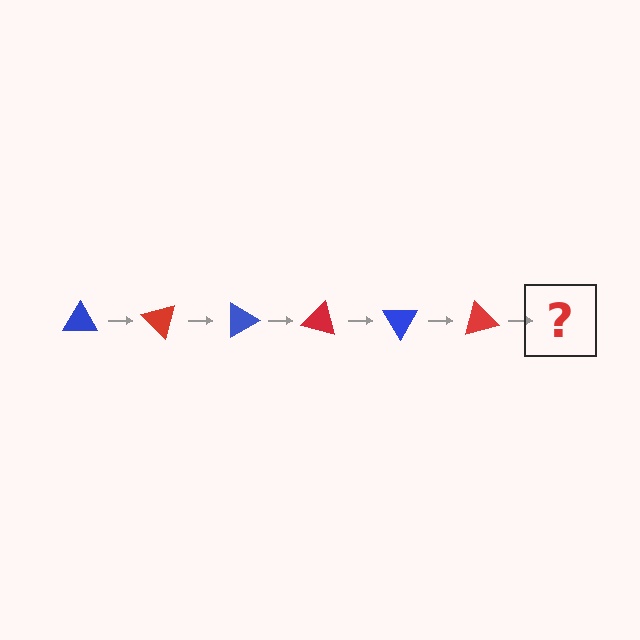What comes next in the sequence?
The next element should be a blue triangle, rotated 270 degrees from the start.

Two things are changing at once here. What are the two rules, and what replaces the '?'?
The two rules are that it rotates 45 degrees each step and the color cycles through blue and red. The '?' should be a blue triangle, rotated 270 degrees from the start.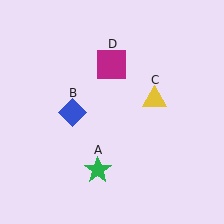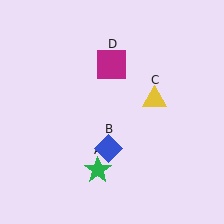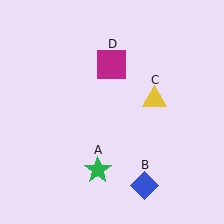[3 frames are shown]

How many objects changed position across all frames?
1 object changed position: blue diamond (object B).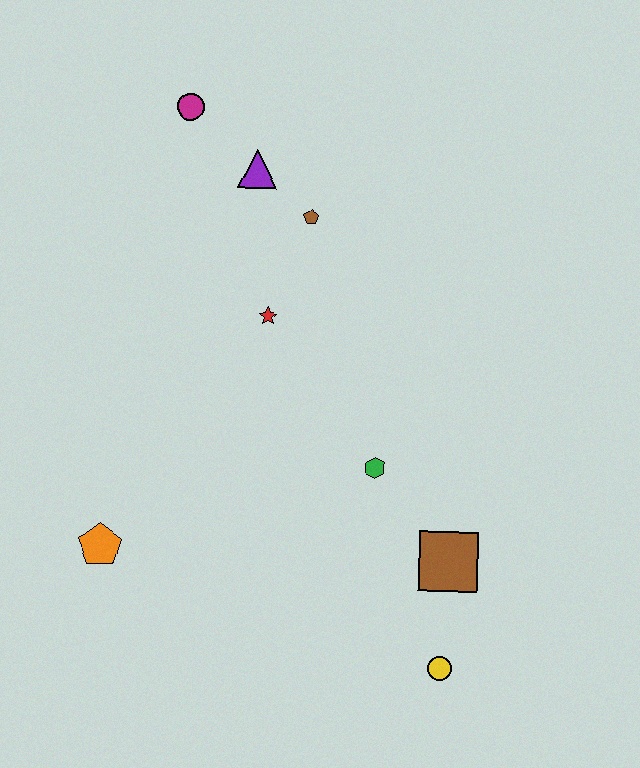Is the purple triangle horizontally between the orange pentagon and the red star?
Yes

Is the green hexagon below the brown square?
No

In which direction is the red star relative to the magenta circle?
The red star is below the magenta circle.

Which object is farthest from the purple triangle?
The yellow circle is farthest from the purple triangle.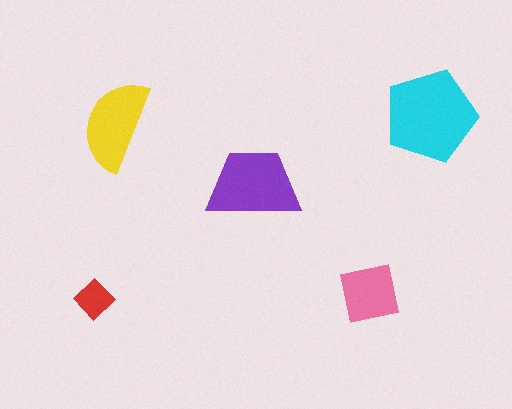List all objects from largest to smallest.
The cyan pentagon, the purple trapezoid, the yellow semicircle, the pink square, the red diamond.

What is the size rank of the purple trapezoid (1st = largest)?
2nd.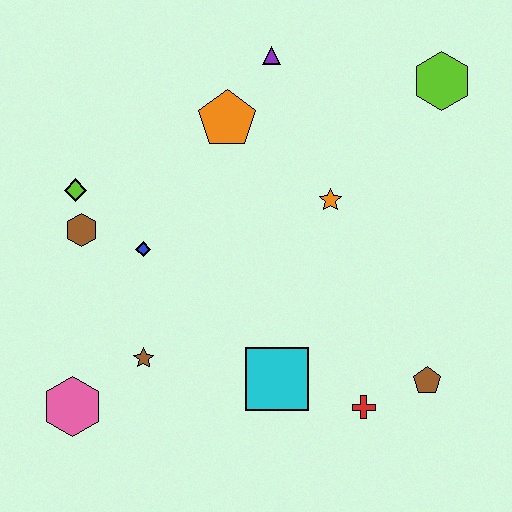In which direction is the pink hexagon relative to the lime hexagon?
The pink hexagon is to the left of the lime hexagon.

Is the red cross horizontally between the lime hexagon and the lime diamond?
Yes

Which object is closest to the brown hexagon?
The lime diamond is closest to the brown hexagon.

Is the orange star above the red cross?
Yes